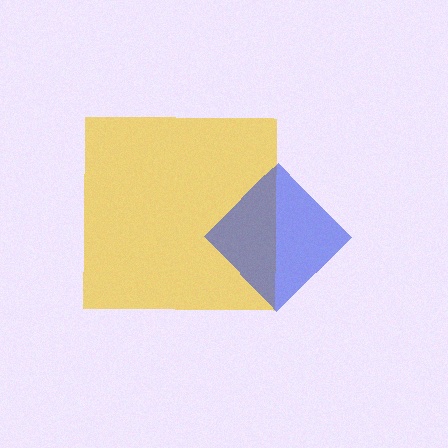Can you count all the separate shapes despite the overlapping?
Yes, there are 2 separate shapes.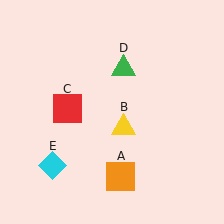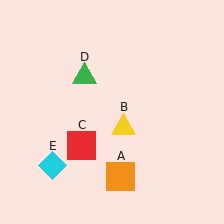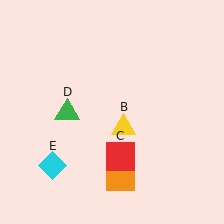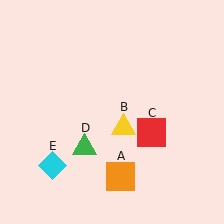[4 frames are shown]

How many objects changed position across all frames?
2 objects changed position: red square (object C), green triangle (object D).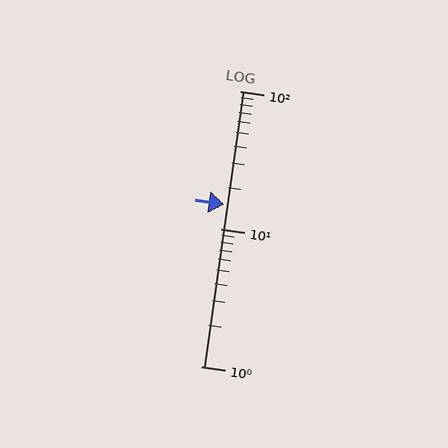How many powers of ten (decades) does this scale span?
The scale spans 2 decades, from 1 to 100.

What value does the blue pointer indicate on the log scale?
The pointer indicates approximately 15.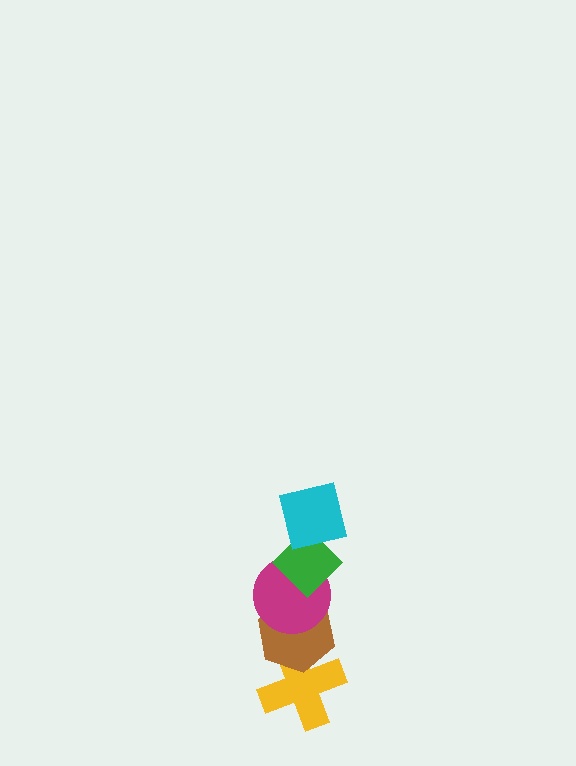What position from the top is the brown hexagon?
The brown hexagon is 4th from the top.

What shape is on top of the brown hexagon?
The magenta circle is on top of the brown hexagon.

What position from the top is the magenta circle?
The magenta circle is 3rd from the top.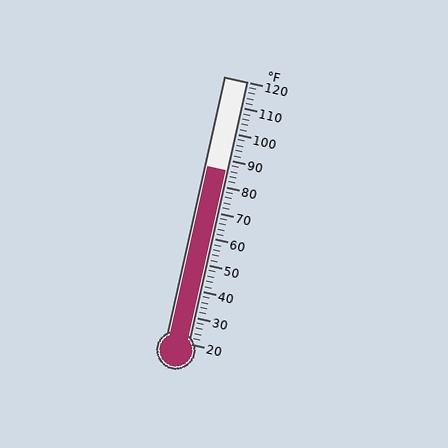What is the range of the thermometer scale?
The thermometer scale ranges from 20°F to 120°F.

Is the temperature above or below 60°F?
The temperature is above 60°F.